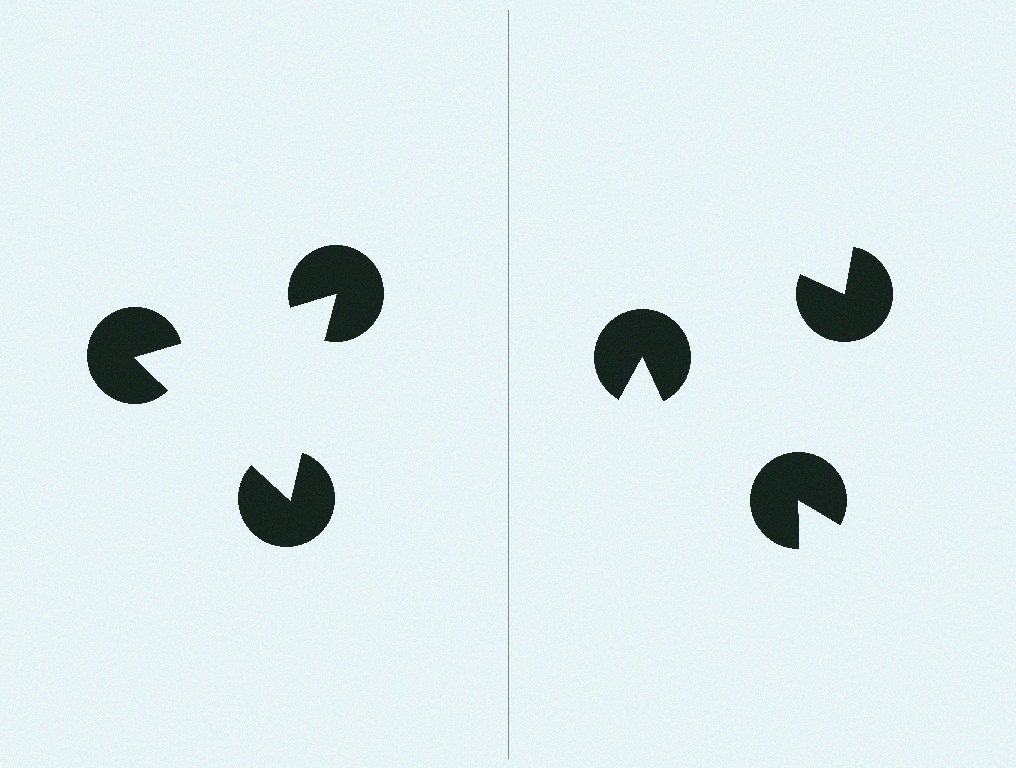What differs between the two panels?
The pac-man discs are positioned identically on both sides; only the wedge orientations differ. On the left they align to a triangle; on the right they are misaligned.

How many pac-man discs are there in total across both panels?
6 — 3 on each side.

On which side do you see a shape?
An illusory triangle appears on the left side. On the right side the wedge cuts are rotated, so no coherent shape forms.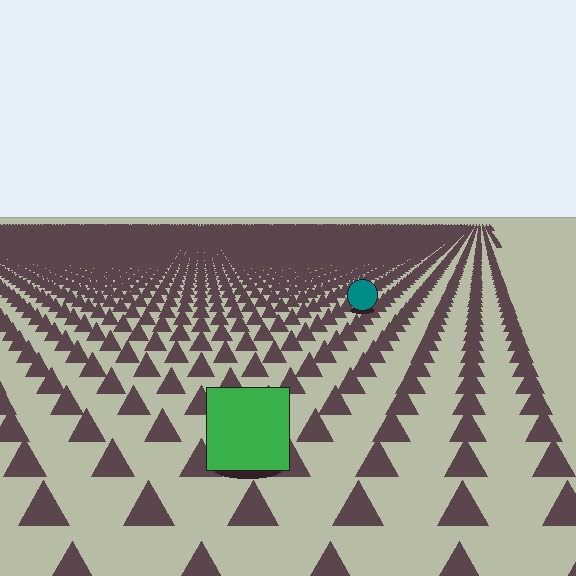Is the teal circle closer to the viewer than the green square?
No. The green square is closer — you can tell from the texture gradient: the ground texture is coarser near it.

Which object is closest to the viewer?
The green square is closest. The texture marks near it are larger and more spread out.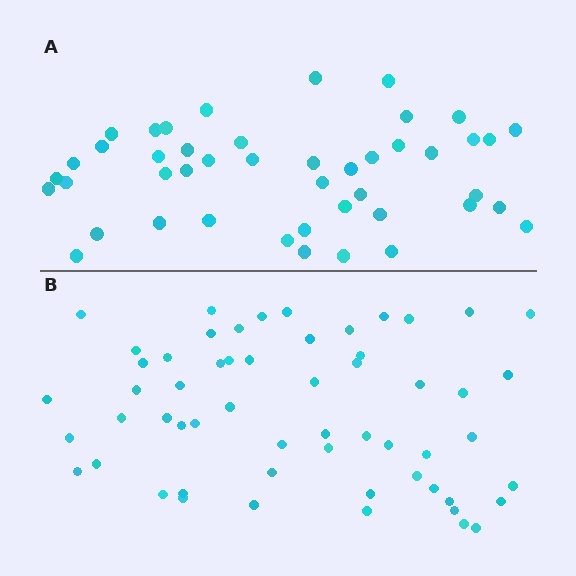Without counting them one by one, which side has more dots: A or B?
Region B (the bottom region) has more dots.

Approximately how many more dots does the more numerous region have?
Region B has roughly 12 or so more dots than region A.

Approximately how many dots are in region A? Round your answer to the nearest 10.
About 40 dots. (The exact count is 45, which rounds to 40.)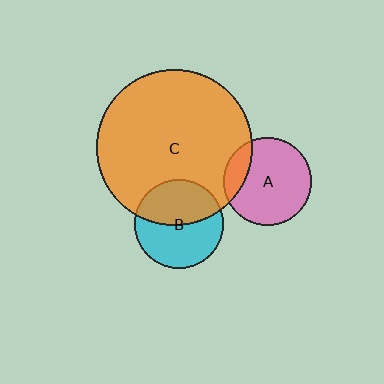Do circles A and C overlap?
Yes.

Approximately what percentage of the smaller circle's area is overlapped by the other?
Approximately 15%.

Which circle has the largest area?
Circle C (orange).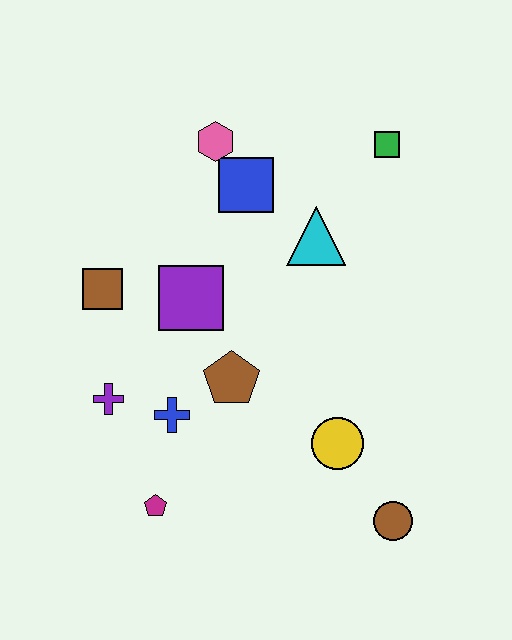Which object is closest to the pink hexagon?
The blue square is closest to the pink hexagon.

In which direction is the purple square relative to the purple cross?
The purple square is above the purple cross.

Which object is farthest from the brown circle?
The pink hexagon is farthest from the brown circle.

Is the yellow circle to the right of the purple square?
Yes